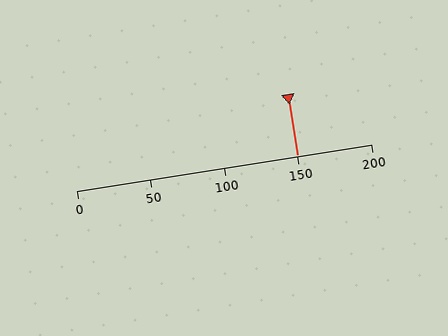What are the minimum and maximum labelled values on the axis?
The axis runs from 0 to 200.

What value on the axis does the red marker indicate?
The marker indicates approximately 150.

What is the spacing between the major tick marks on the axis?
The major ticks are spaced 50 apart.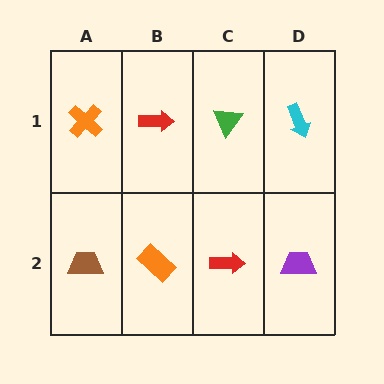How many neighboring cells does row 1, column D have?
2.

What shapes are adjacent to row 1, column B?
An orange rectangle (row 2, column B), an orange cross (row 1, column A), a green triangle (row 1, column C).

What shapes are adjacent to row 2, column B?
A red arrow (row 1, column B), a brown trapezoid (row 2, column A), a red arrow (row 2, column C).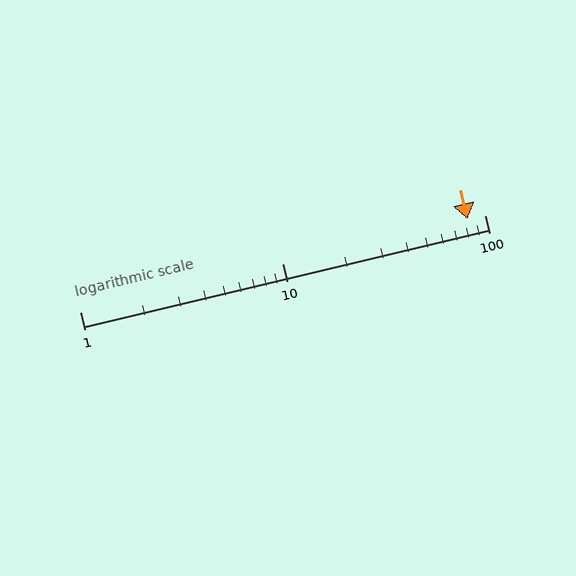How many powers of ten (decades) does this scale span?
The scale spans 2 decades, from 1 to 100.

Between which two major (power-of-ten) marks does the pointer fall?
The pointer is between 10 and 100.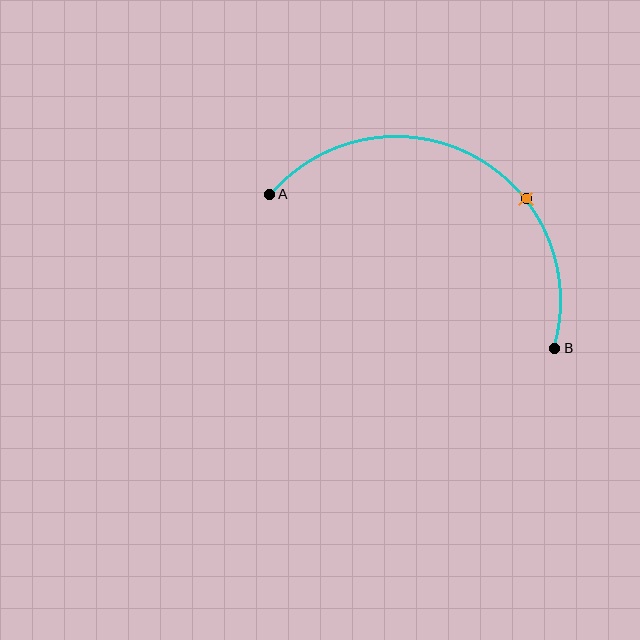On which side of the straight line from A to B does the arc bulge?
The arc bulges above the straight line connecting A and B.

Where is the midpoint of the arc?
The arc midpoint is the point on the curve farthest from the straight line joining A and B. It sits above that line.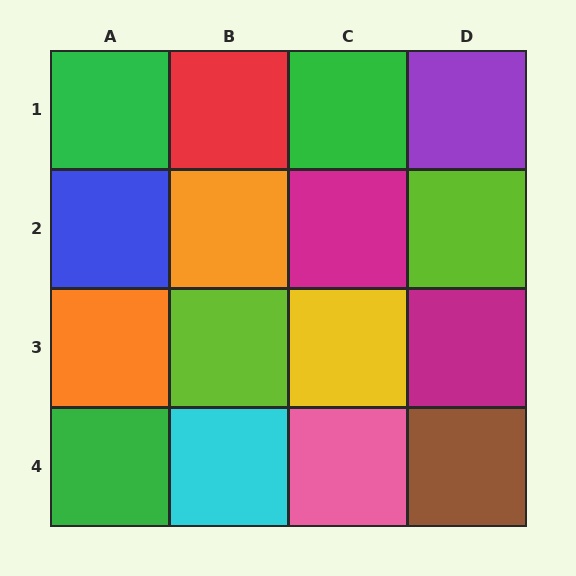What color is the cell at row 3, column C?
Yellow.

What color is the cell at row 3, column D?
Magenta.